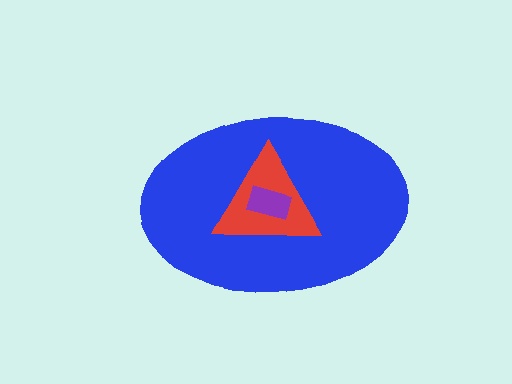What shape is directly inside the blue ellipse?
The red triangle.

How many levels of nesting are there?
3.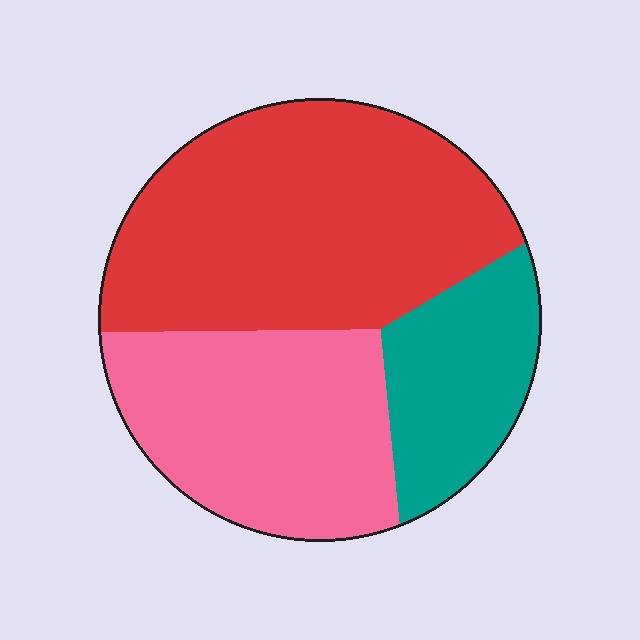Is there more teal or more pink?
Pink.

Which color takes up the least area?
Teal, at roughly 20%.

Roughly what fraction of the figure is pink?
Pink takes up about one third (1/3) of the figure.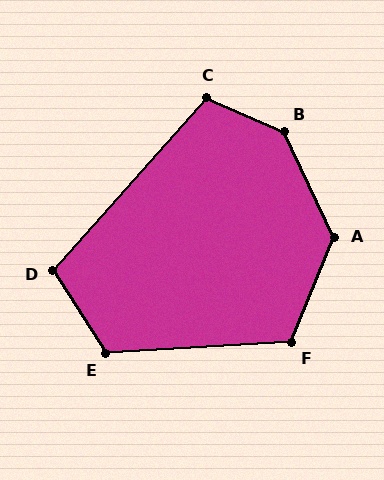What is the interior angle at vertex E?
Approximately 119 degrees (obtuse).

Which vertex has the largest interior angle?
B, at approximately 138 degrees.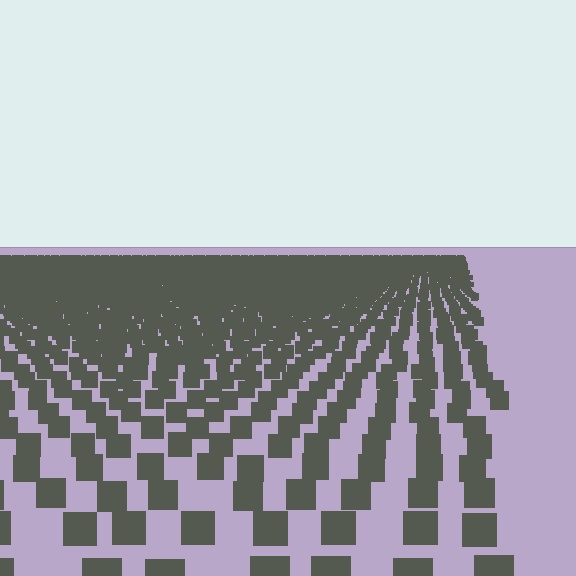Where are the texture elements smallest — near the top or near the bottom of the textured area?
Near the top.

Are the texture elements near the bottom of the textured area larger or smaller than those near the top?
Larger. Near the bottom, elements are closer to the viewer and appear at a bigger on-screen size.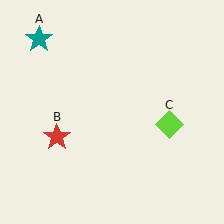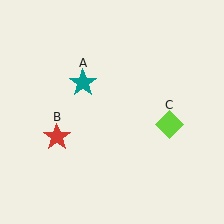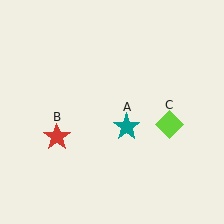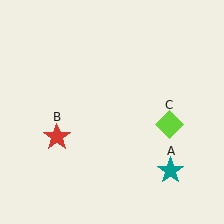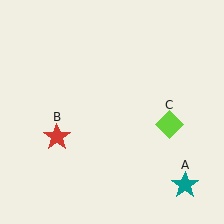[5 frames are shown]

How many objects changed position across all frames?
1 object changed position: teal star (object A).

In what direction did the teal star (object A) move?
The teal star (object A) moved down and to the right.